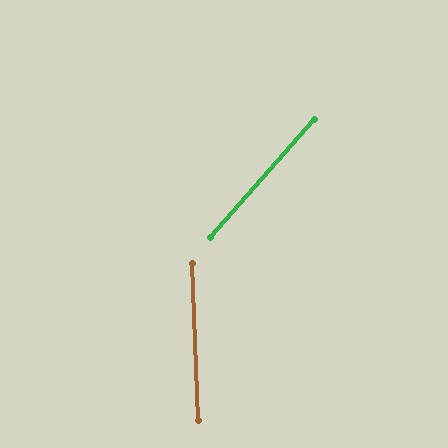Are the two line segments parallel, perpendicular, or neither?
Neither parallel nor perpendicular — they differ by about 44°.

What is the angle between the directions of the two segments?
Approximately 44 degrees.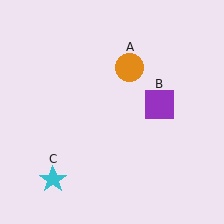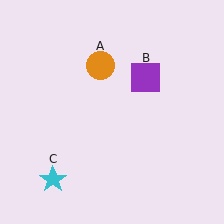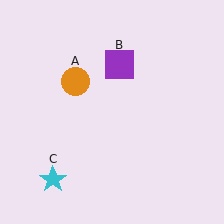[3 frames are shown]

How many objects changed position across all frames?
2 objects changed position: orange circle (object A), purple square (object B).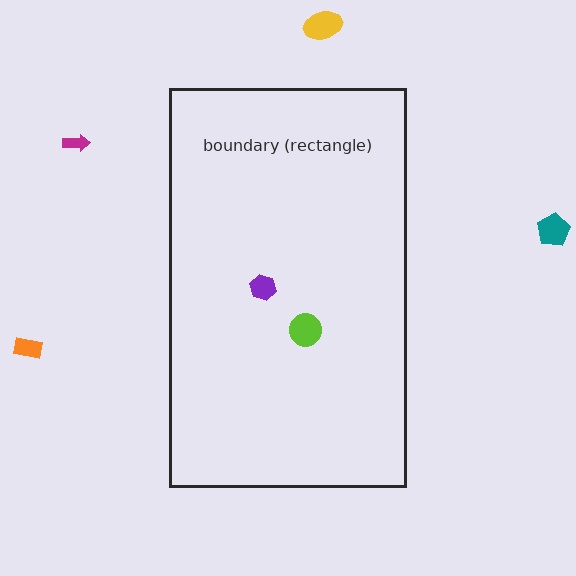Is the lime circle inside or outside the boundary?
Inside.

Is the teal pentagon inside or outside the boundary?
Outside.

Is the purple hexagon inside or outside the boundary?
Inside.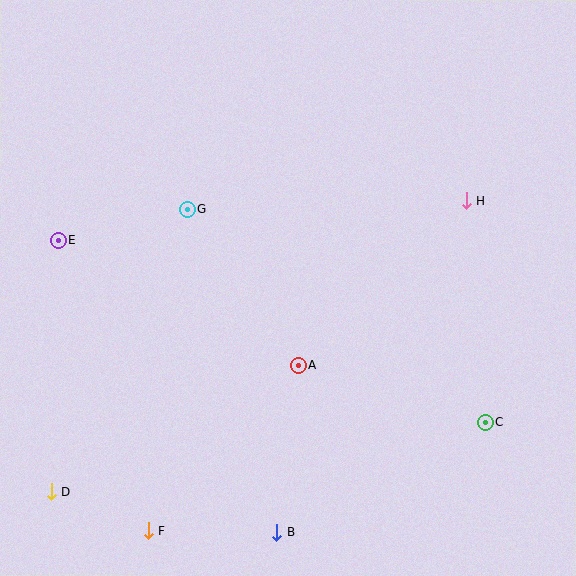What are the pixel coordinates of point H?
Point H is at (467, 200).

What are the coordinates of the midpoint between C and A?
The midpoint between C and A is at (392, 394).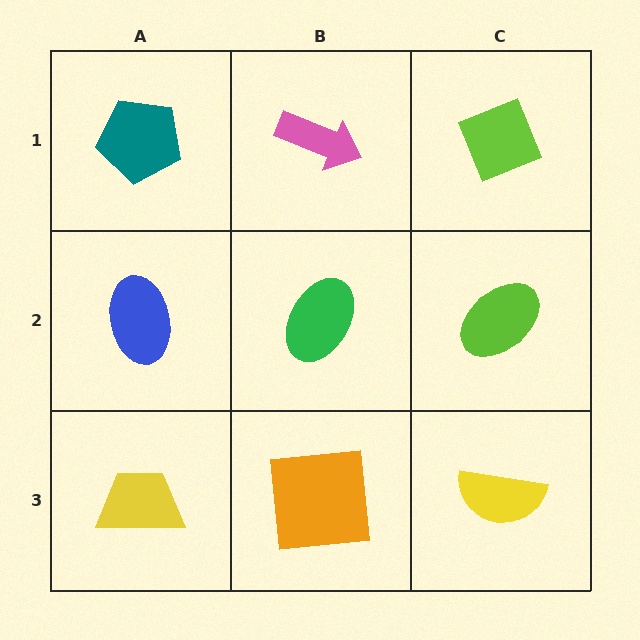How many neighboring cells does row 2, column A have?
3.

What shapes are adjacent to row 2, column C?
A lime diamond (row 1, column C), a yellow semicircle (row 3, column C), a green ellipse (row 2, column B).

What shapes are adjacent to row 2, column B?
A pink arrow (row 1, column B), an orange square (row 3, column B), a blue ellipse (row 2, column A), a lime ellipse (row 2, column C).